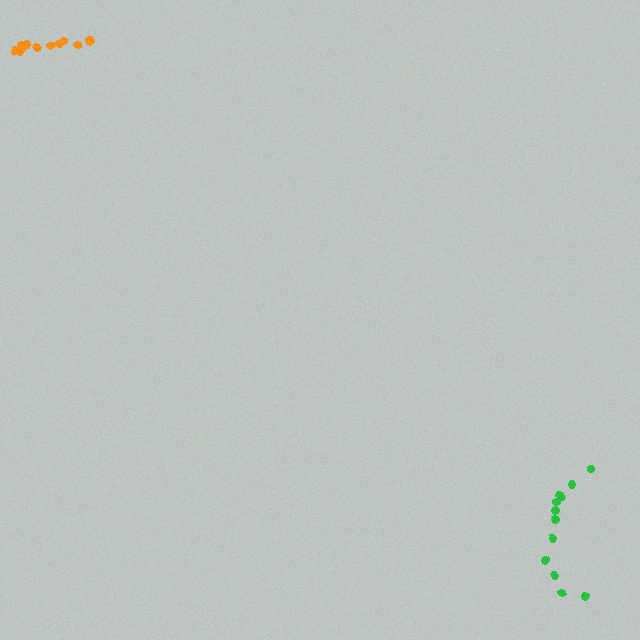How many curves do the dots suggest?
There are 2 distinct paths.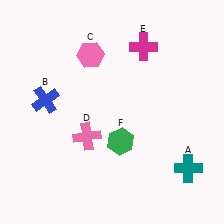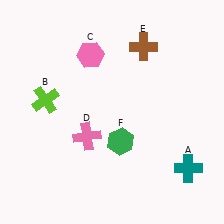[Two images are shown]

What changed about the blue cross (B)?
In Image 1, B is blue. In Image 2, it changed to lime.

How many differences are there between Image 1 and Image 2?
There are 2 differences between the two images.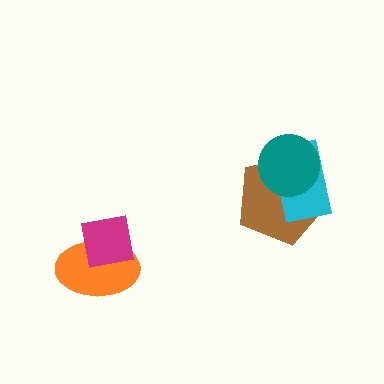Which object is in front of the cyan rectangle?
The teal circle is in front of the cyan rectangle.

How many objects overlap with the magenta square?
1 object overlaps with the magenta square.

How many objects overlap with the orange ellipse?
1 object overlaps with the orange ellipse.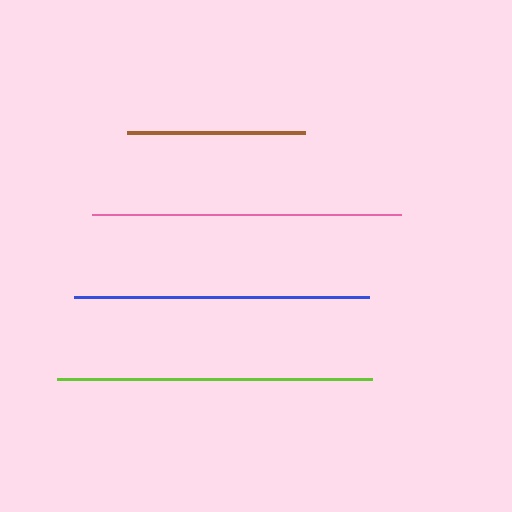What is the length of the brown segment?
The brown segment is approximately 178 pixels long.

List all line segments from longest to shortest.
From longest to shortest: lime, pink, blue, brown.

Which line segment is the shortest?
The brown line is the shortest at approximately 178 pixels.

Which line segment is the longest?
The lime line is the longest at approximately 315 pixels.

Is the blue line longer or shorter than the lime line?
The lime line is longer than the blue line.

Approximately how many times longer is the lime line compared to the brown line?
The lime line is approximately 1.8 times the length of the brown line.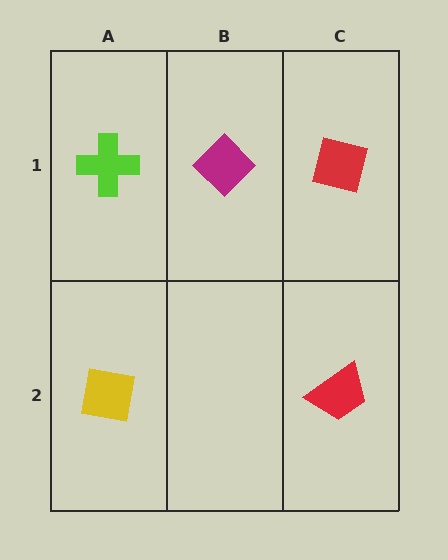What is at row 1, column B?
A magenta diamond.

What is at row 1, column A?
A lime cross.